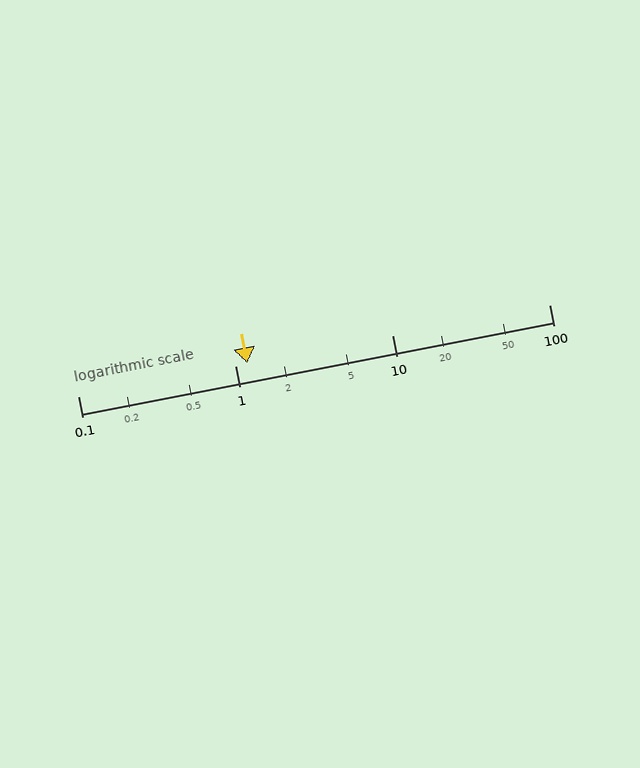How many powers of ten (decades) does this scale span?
The scale spans 3 decades, from 0.1 to 100.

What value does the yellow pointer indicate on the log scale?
The pointer indicates approximately 1.2.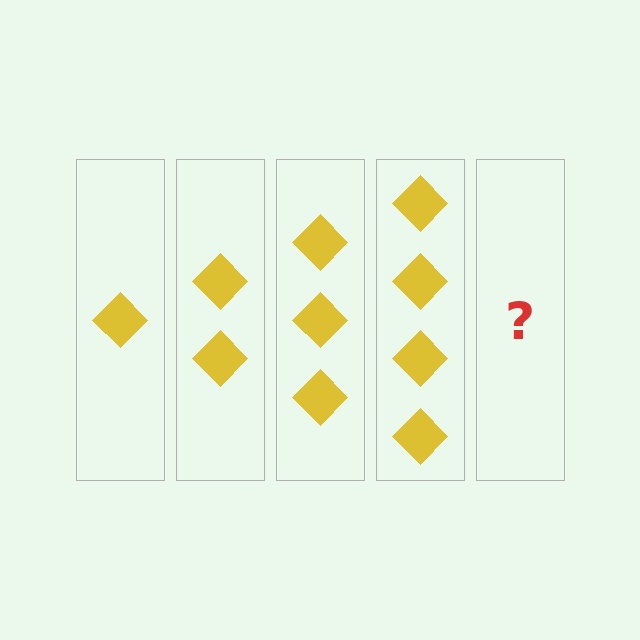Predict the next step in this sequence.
The next step is 5 diamonds.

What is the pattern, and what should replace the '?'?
The pattern is that each step adds one more diamond. The '?' should be 5 diamonds.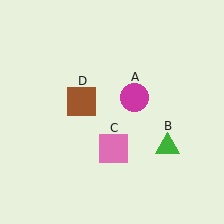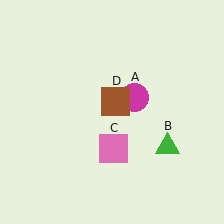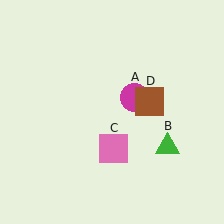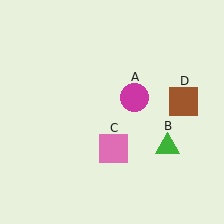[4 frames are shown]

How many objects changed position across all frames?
1 object changed position: brown square (object D).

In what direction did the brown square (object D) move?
The brown square (object D) moved right.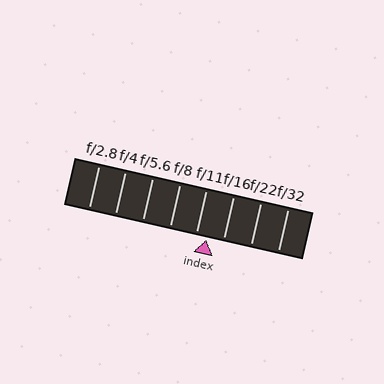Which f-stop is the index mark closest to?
The index mark is closest to f/11.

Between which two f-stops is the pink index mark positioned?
The index mark is between f/11 and f/16.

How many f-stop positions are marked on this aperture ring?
There are 8 f-stop positions marked.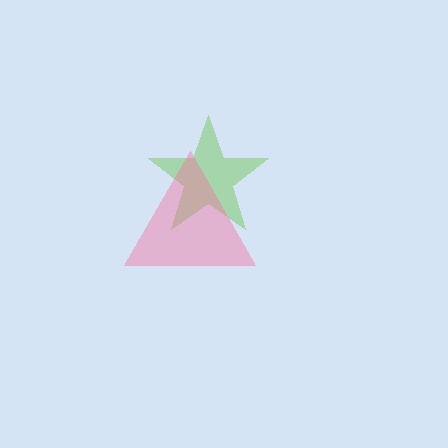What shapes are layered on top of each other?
The layered shapes are: a lime star, a pink triangle.